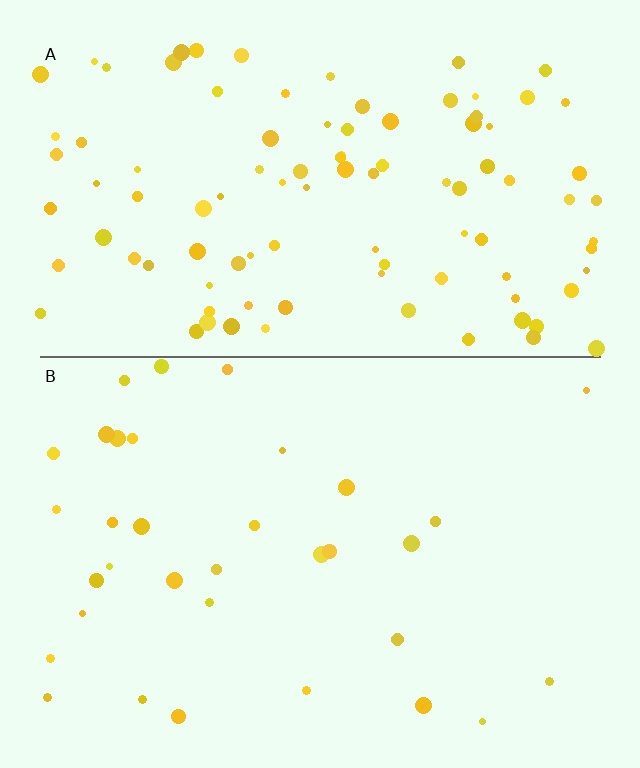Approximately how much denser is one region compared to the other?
Approximately 3.0× — region A over region B.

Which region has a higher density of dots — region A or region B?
A (the top).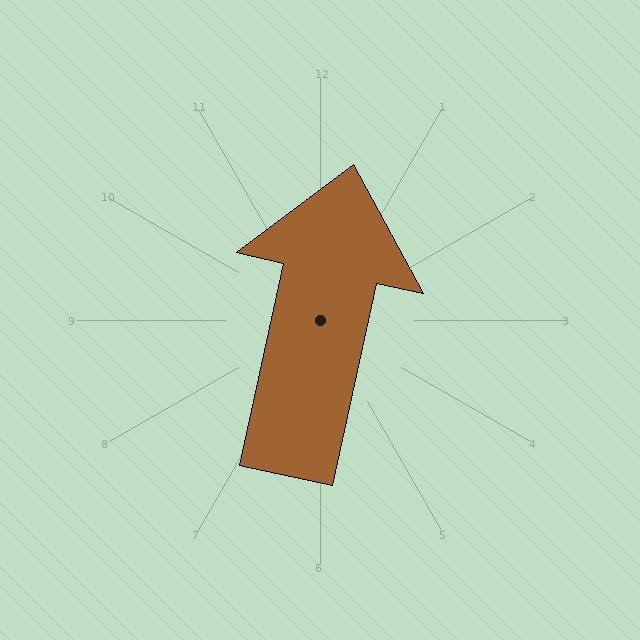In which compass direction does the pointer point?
North.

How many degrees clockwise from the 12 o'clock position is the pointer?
Approximately 12 degrees.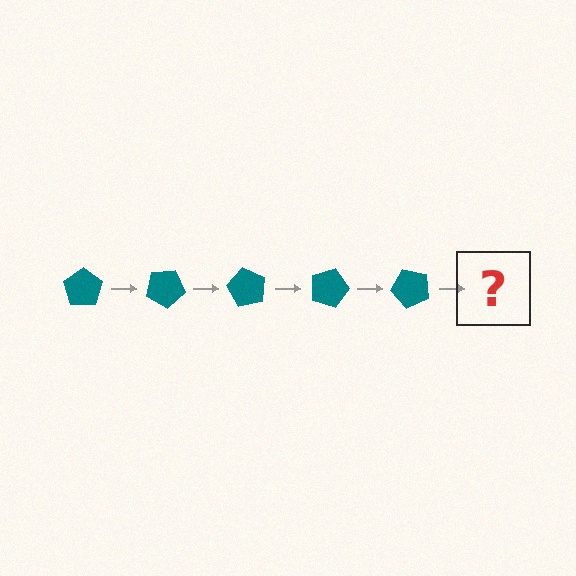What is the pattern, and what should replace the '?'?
The pattern is that the pentagon rotates 30 degrees each step. The '?' should be a teal pentagon rotated 150 degrees.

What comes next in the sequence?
The next element should be a teal pentagon rotated 150 degrees.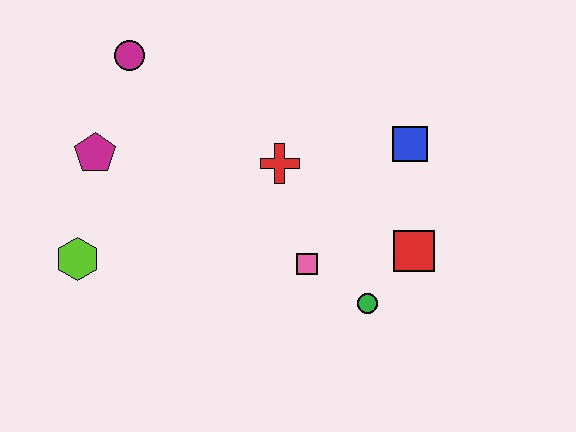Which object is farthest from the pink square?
The magenta circle is farthest from the pink square.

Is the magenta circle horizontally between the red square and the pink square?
No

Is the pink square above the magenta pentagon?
No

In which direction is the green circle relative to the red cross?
The green circle is below the red cross.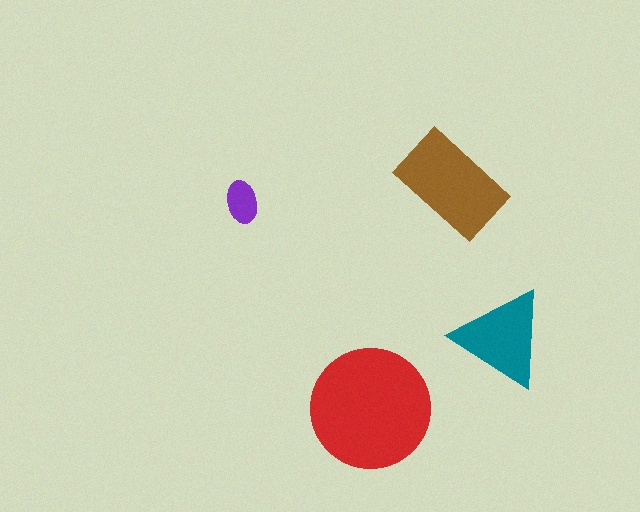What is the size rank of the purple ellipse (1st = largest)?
4th.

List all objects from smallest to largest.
The purple ellipse, the teal triangle, the brown rectangle, the red circle.